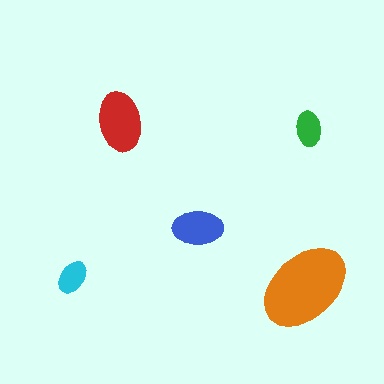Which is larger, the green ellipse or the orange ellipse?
The orange one.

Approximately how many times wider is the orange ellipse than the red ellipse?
About 1.5 times wider.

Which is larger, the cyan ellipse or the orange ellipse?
The orange one.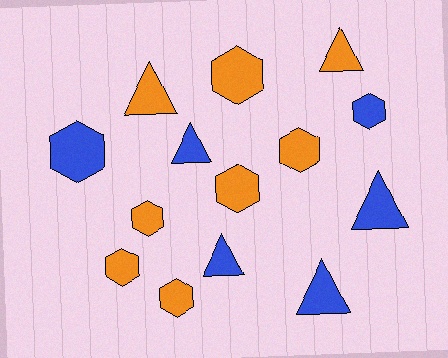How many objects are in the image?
There are 14 objects.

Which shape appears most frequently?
Hexagon, with 8 objects.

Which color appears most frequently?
Orange, with 8 objects.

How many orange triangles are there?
There are 2 orange triangles.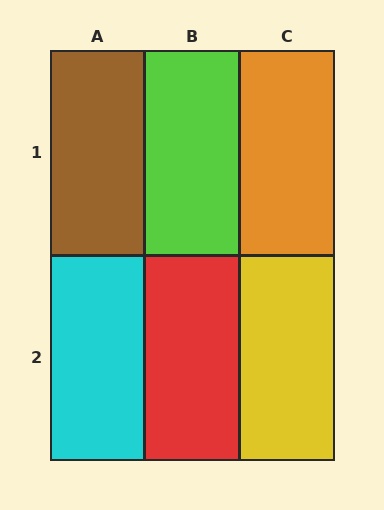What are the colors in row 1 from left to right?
Brown, lime, orange.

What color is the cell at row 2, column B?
Red.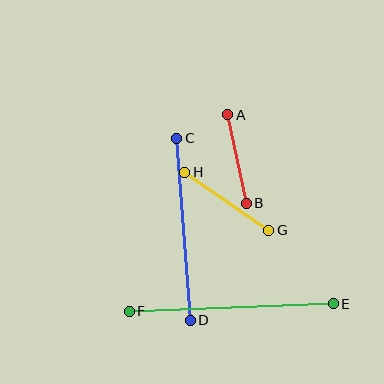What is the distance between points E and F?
The distance is approximately 204 pixels.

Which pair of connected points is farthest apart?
Points E and F are farthest apart.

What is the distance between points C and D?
The distance is approximately 182 pixels.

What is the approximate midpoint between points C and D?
The midpoint is at approximately (184, 229) pixels.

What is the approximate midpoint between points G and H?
The midpoint is at approximately (227, 201) pixels.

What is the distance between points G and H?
The distance is approximately 102 pixels.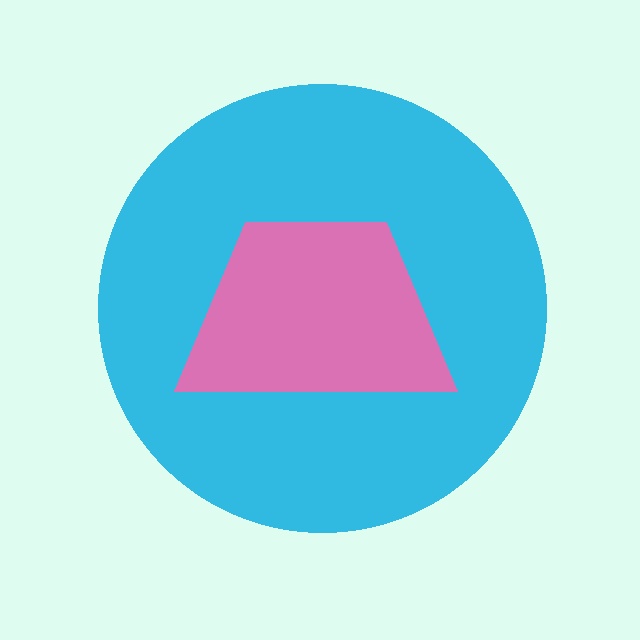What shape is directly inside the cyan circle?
The pink trapezoid.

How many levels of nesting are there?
2.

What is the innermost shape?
The pink trapezoid.